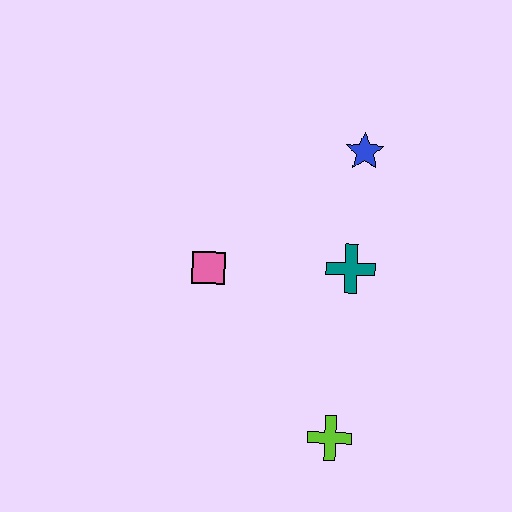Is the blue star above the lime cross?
Yes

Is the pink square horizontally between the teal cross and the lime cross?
No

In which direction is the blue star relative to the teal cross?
The blue star is above the teal cross.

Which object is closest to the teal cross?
The blue star is closest to the teal cross.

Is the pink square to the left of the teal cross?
Yes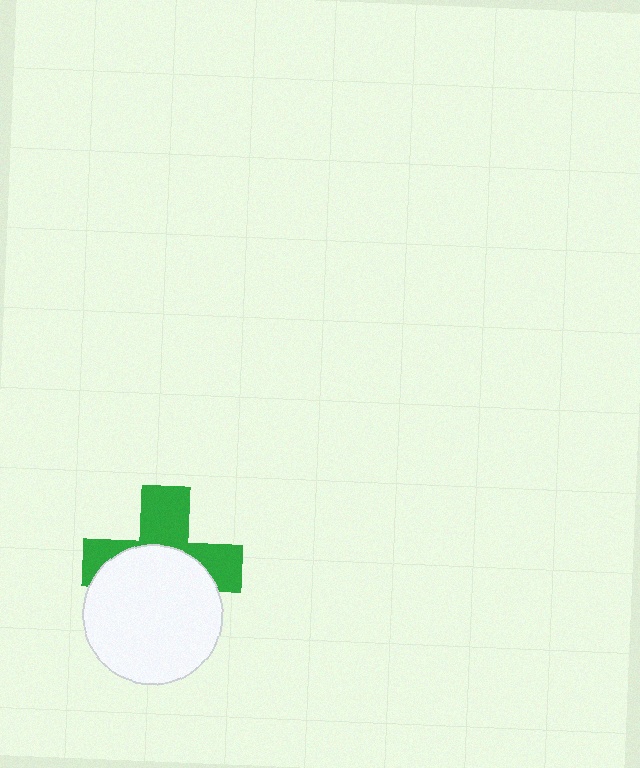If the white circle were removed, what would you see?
You would see the complete green cross.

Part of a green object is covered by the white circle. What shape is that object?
It is a cross.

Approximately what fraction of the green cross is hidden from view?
Roughly 53% of the green cross is hidden behind the white circle.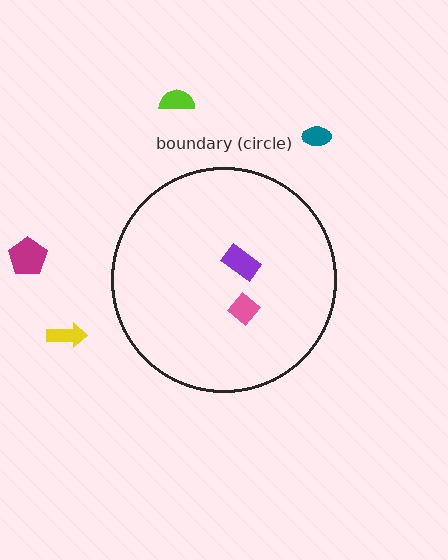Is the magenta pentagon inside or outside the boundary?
Outside.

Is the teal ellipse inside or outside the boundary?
Outside.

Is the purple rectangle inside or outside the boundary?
Inside.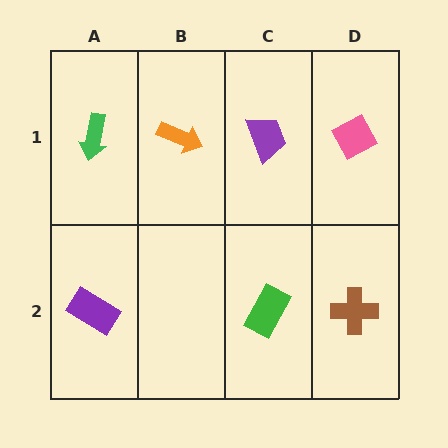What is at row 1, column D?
A pink diamond.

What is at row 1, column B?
An orange arrow.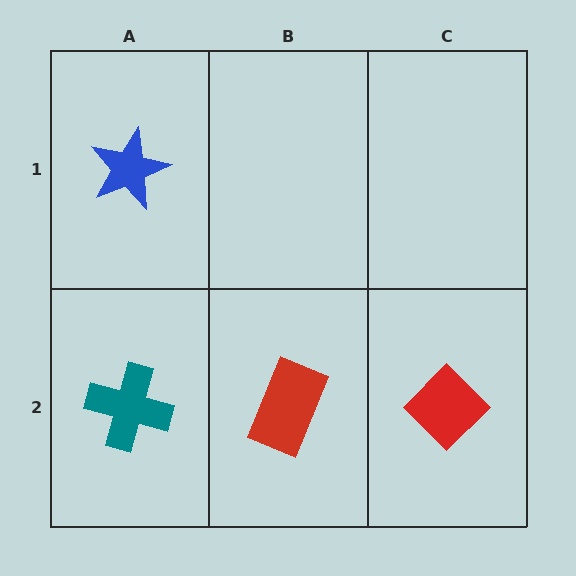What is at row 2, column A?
A teal cross.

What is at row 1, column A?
A blue star.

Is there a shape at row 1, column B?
No, that cell is empty.